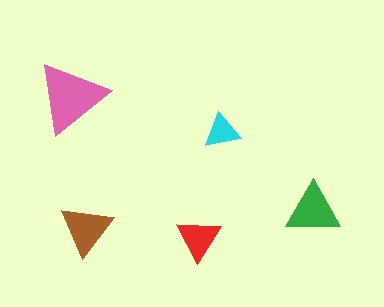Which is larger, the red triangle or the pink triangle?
The pink one.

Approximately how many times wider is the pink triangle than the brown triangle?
About 1.5 times wider.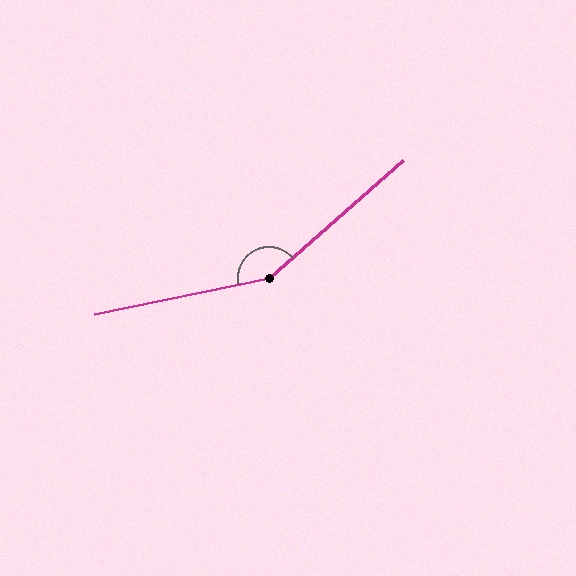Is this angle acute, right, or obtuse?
It is obtuse.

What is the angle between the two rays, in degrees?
Approximately 151 degrees.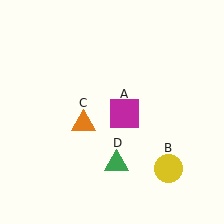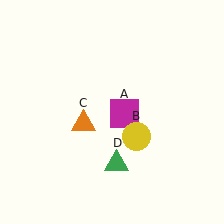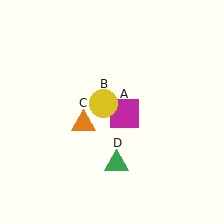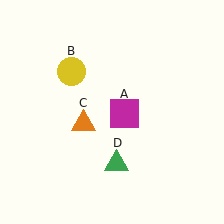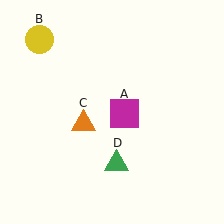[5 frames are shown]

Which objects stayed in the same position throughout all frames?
Magenta square (object A) and orange triangle (object C) and green triangle (object D) remained stationary.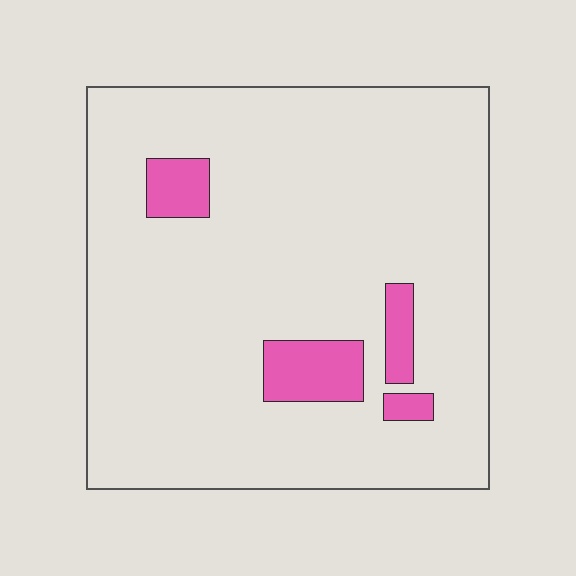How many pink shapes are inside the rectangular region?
4.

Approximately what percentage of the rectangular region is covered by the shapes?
Approximately 10%.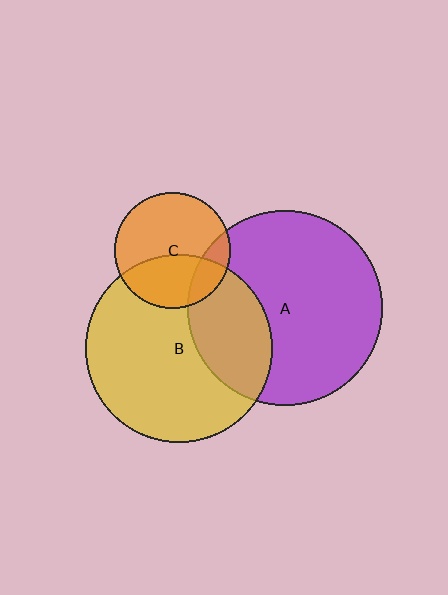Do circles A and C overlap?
Yes.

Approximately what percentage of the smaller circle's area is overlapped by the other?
Approximately 15%.